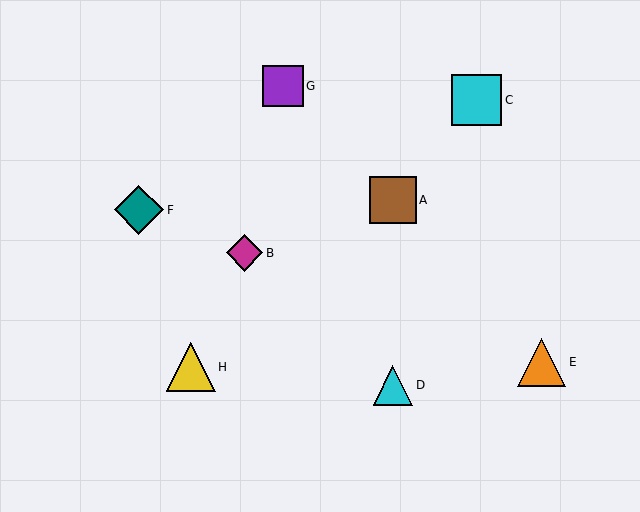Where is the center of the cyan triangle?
The center of the cyan triangle is at (393, 385).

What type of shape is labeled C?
Shape C is a cyan square.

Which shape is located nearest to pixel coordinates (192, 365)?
The yellow triangle (labeled H) at (191, 367) is nearest to that location.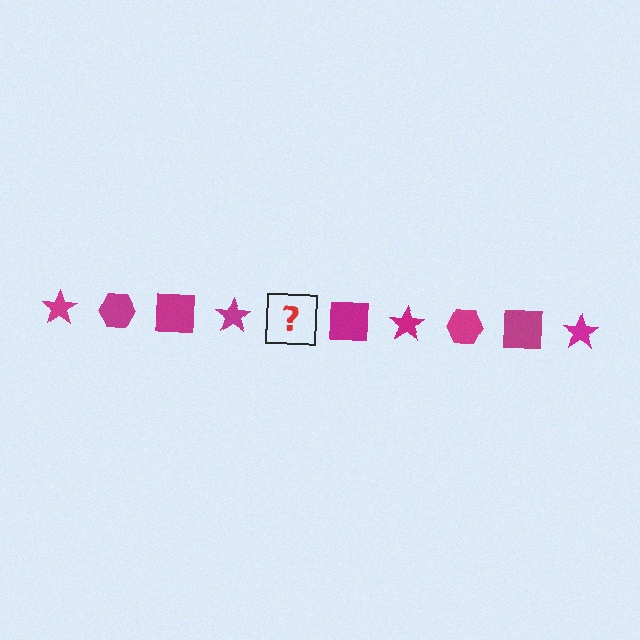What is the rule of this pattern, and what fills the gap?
The rule is that the pattern cycles through star, hexagon, square shapes in magenta. The gap should be filled with a magenta hexagon.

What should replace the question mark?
The question mark should be replaced with a magenta hexagon.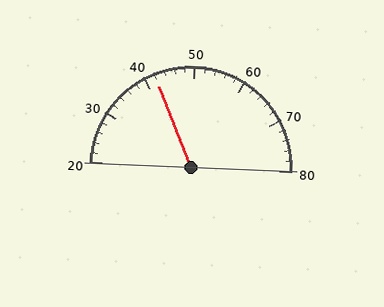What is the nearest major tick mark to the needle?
The nearest major tick mark is 40.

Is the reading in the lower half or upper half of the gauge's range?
The reading is in the lower half of the range (20 to 80).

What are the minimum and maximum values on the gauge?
The gauge ranges from 20 to 80.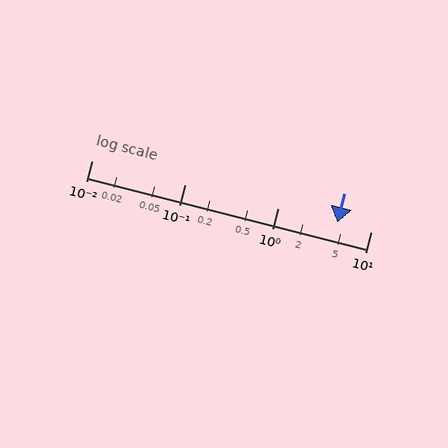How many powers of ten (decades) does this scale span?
The scale spans 3 decades, from 0.01 to 10.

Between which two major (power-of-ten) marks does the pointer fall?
The pointer is between 1 and 10.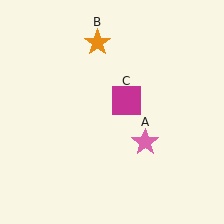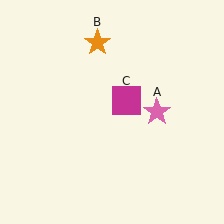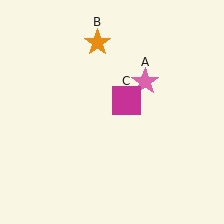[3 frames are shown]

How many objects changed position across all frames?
1 object changed position: pink star (object A).